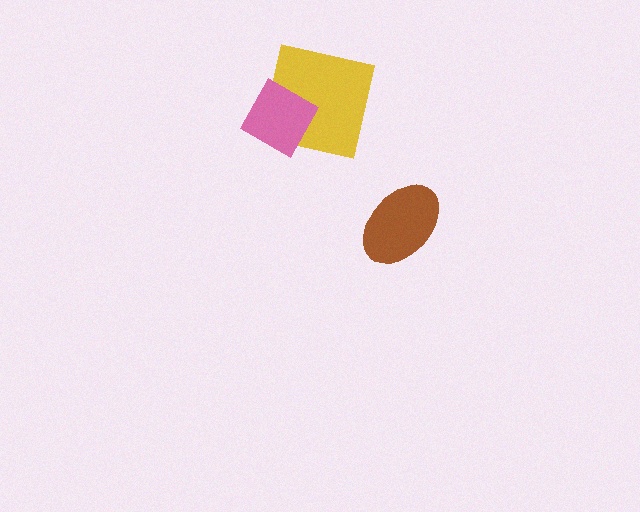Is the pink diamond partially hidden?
No, no other shape covers it.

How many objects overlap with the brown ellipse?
0 objects overlap with the brown ellipse.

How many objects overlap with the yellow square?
1 object overlaps with the yellow square.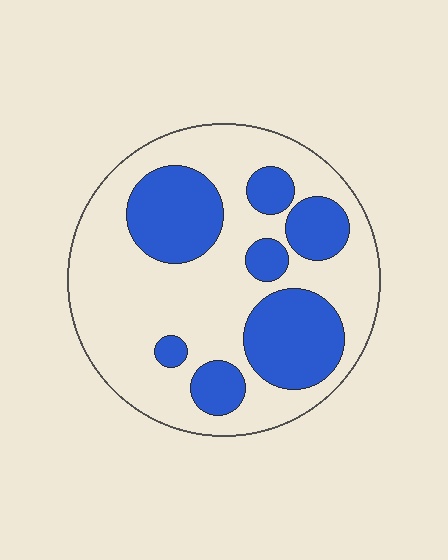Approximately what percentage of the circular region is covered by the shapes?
Approximately 35%.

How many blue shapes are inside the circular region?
7.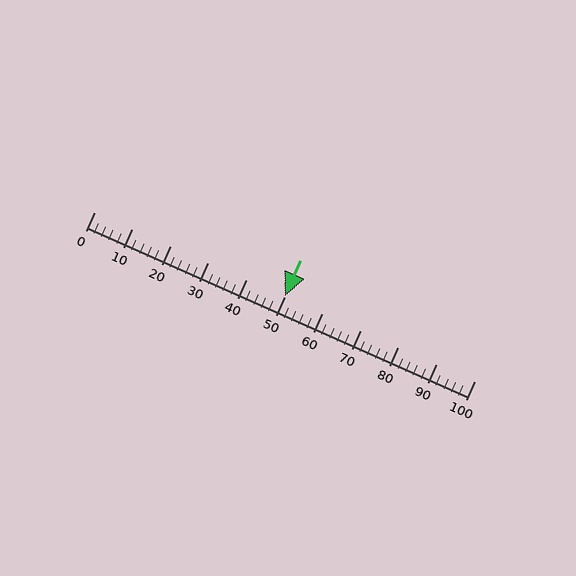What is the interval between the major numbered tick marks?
The major tick marks are spaced 10 units apart.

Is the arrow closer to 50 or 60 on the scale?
The arrow is closer to 50.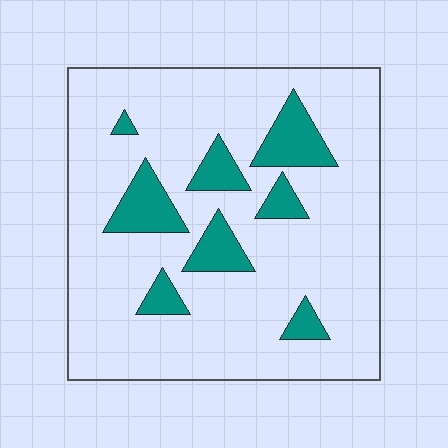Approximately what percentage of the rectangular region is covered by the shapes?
Approximately 15%.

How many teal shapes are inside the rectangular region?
8.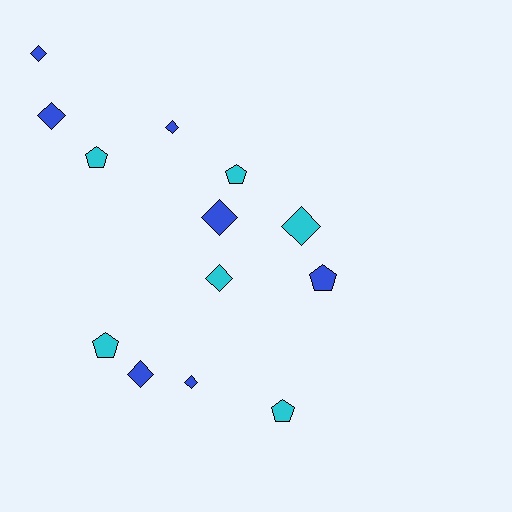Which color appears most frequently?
Blue, with 7 objects.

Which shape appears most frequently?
Diamond, with 8 objects.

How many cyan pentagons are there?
There are 4 cyan pentagons.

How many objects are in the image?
There are 13 objects.